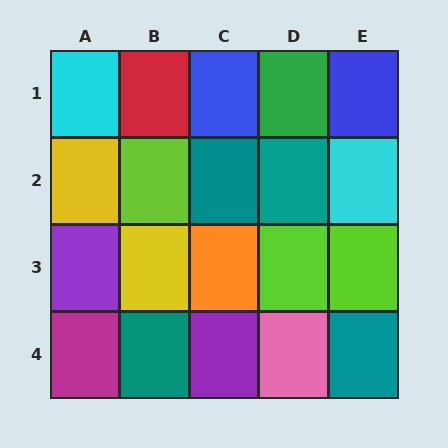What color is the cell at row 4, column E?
Teal.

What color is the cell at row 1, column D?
Green.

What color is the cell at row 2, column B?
Lime.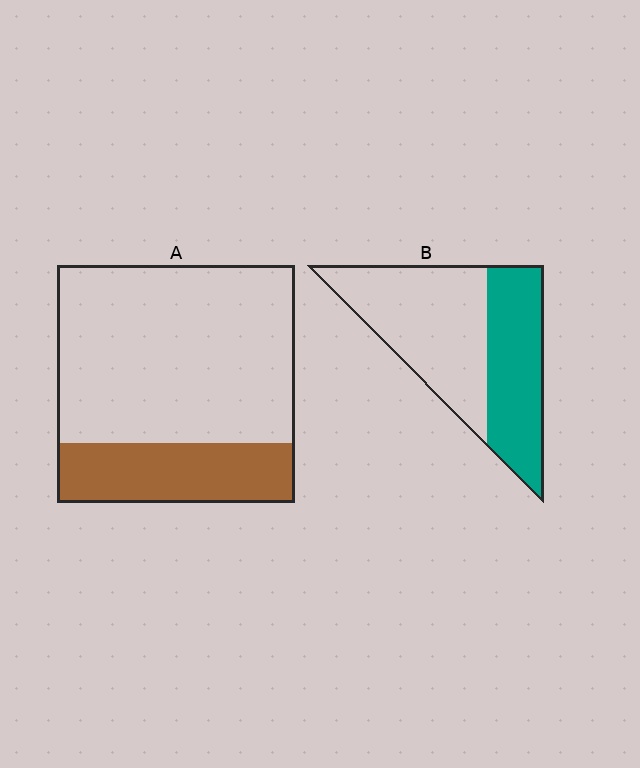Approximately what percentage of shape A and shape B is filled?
A is approximately 25% and B is approximately 40%.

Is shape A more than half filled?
No.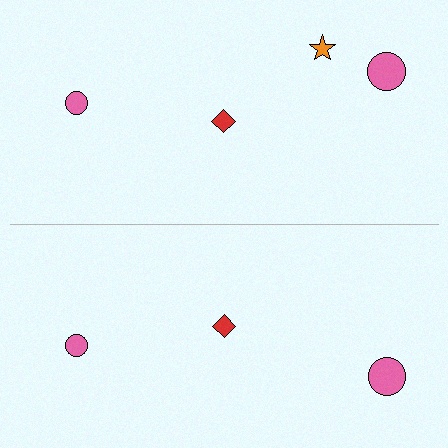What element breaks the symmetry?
A orange star is missing from the bottom side.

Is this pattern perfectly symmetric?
No, the pattern is not perfectly symmetric. A orange star is missing from the bottom side.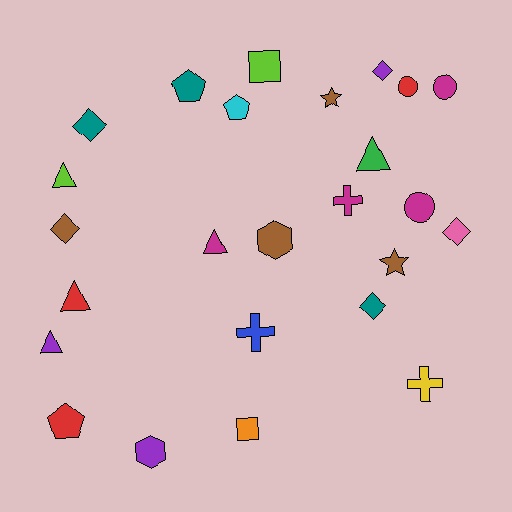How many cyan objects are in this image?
There is 1 cyan object.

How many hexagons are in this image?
There are 2 hexagons.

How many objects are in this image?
There are 25 objects.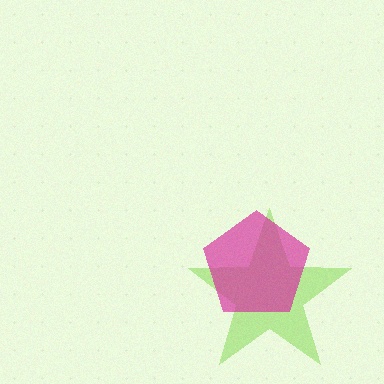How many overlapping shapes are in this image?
There are 2 overlapping shapes in the image.